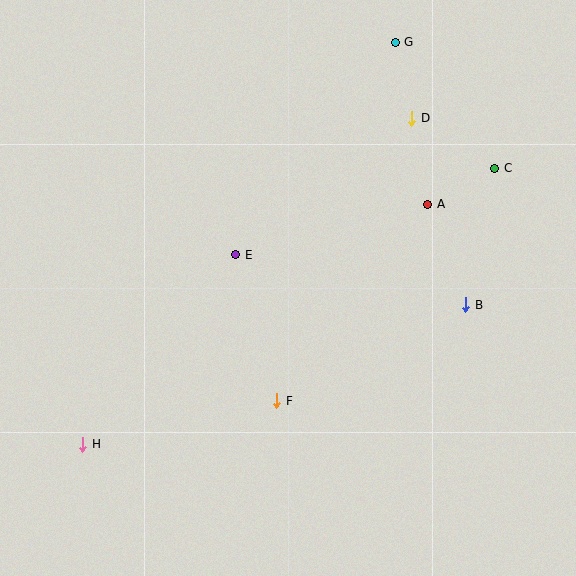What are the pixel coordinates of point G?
Point G is at (395, 42).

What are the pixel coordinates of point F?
Point F is at (277, 401).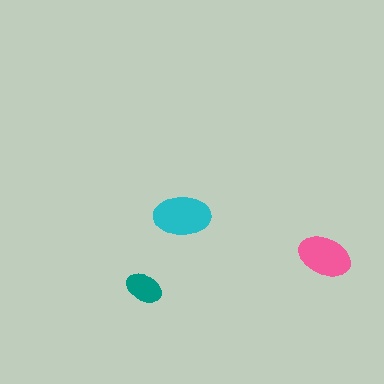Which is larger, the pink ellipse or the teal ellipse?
The pink one.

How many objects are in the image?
There are 3 objects in the image.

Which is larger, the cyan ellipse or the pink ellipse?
The cyan one.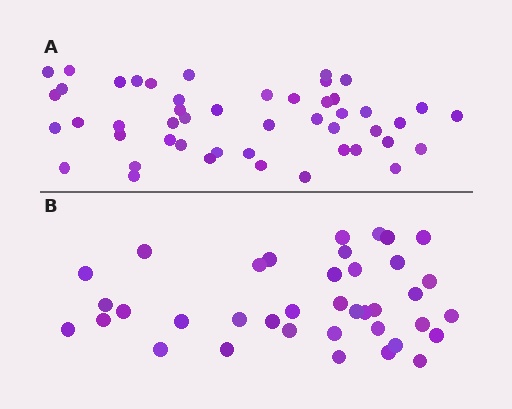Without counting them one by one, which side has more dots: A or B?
Region A (the top region) has more dots.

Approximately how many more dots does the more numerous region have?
Region A has roughly 10 or so more dots than region B.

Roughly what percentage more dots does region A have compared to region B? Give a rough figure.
About 25% more.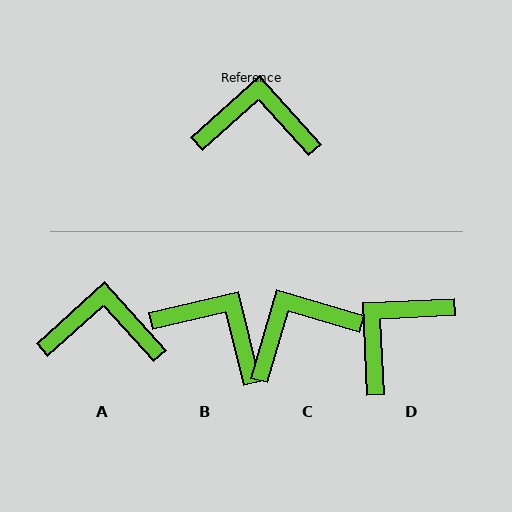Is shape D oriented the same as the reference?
No, it is off by about 51 degrees.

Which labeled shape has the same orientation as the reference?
A.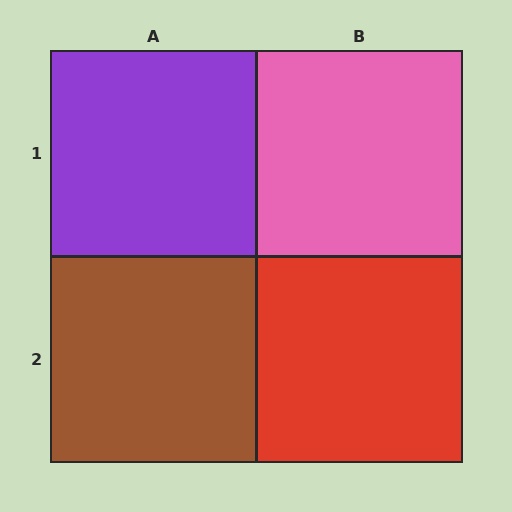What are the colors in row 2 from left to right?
Brown, red.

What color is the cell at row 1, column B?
Pink.